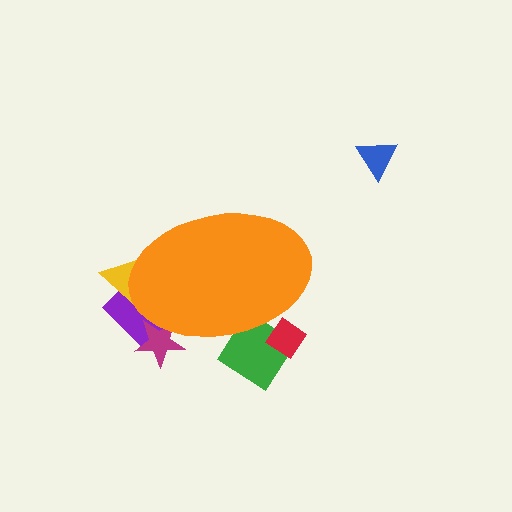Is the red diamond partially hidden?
Yes, the red diamond is partially hidden behind the orange ellipse.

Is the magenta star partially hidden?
Yes, the magenta star is partially hidden behind the orange ellipse.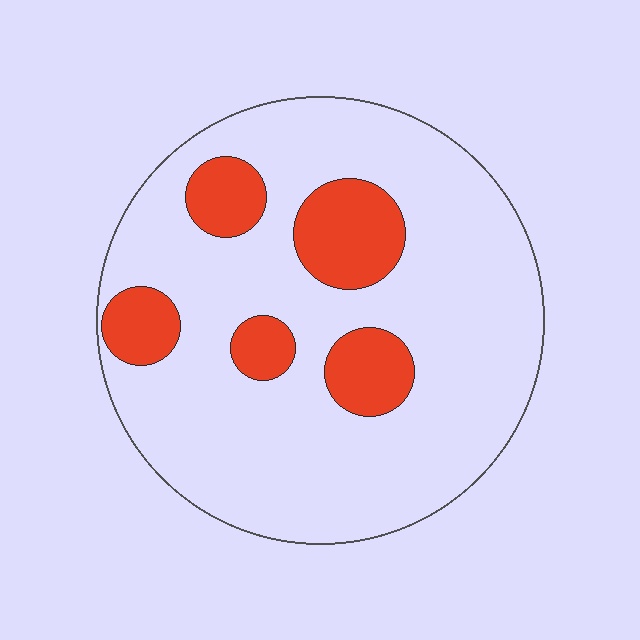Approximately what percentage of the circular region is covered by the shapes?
Approximately 20%.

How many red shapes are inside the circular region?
5.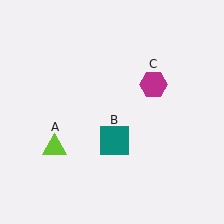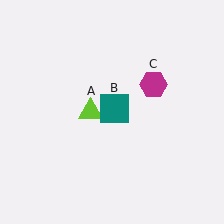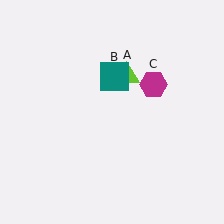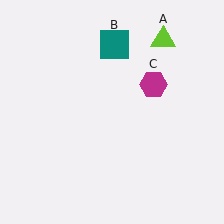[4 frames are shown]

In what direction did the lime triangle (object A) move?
The lime triangle (object A) moved up and to the right.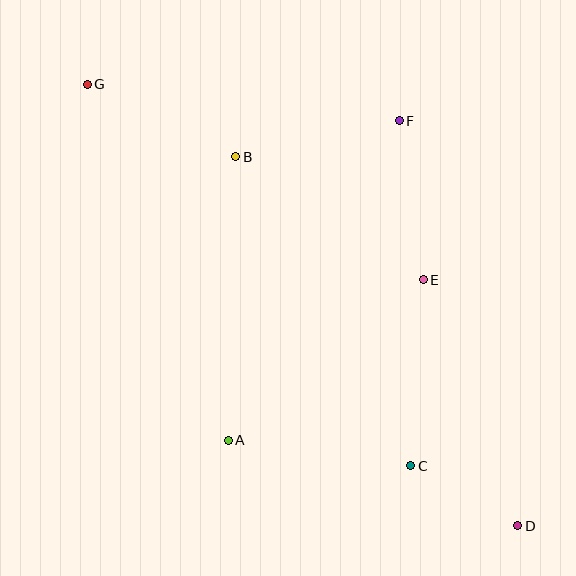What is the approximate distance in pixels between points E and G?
The distance between E and G is approximately 389 pixels.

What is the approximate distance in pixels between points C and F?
The distance between C and F is approximately 345 pixels.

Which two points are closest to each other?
Points C and D are closest to each other.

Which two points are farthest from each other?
Points D and G are farthest from each other.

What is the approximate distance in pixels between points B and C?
The distance between B and C is approximately 355 pixels.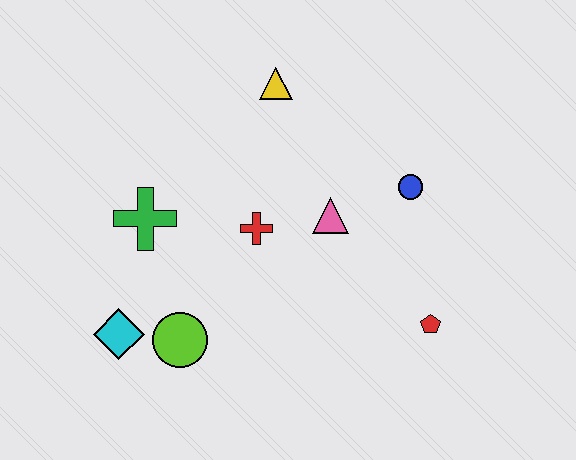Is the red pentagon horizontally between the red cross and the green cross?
No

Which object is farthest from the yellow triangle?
The cyan diamond is farthest from the yellow triangle.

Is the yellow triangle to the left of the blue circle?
Yes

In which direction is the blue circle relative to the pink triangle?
The blue circle is to the right of the pink triangle.